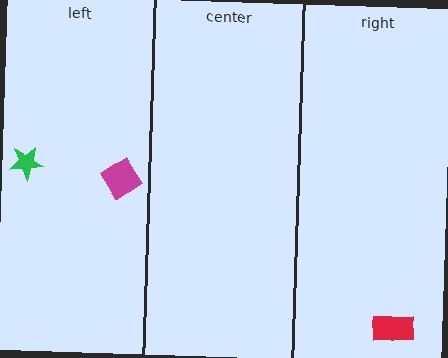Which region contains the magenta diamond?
The left region.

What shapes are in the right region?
The red rectangle.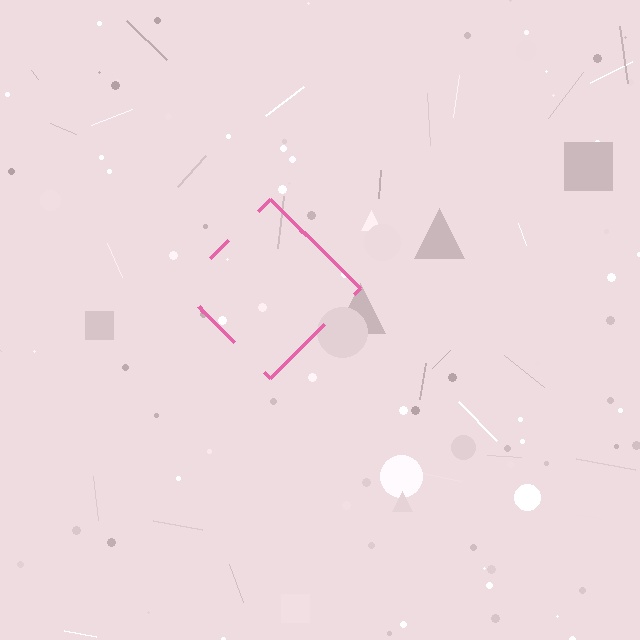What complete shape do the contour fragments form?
The contour fragments form a diamond.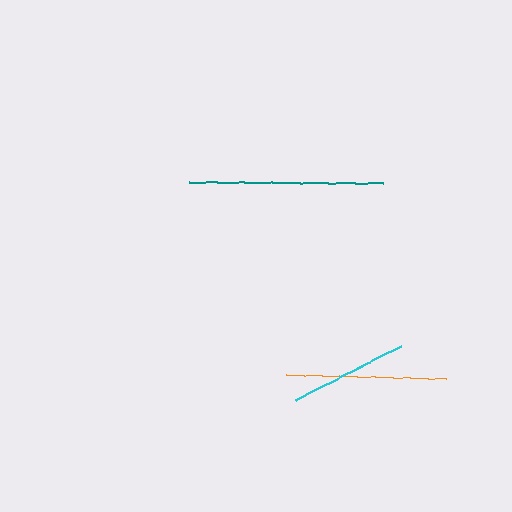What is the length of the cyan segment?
The cyan segment is approximately 120 pixels long.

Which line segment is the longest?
The teal line is the longest at approximately 193 pixels.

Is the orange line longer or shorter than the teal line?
The teal line is longer than the orange line.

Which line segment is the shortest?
The cyan line is the shortest at approximately 120 pixels.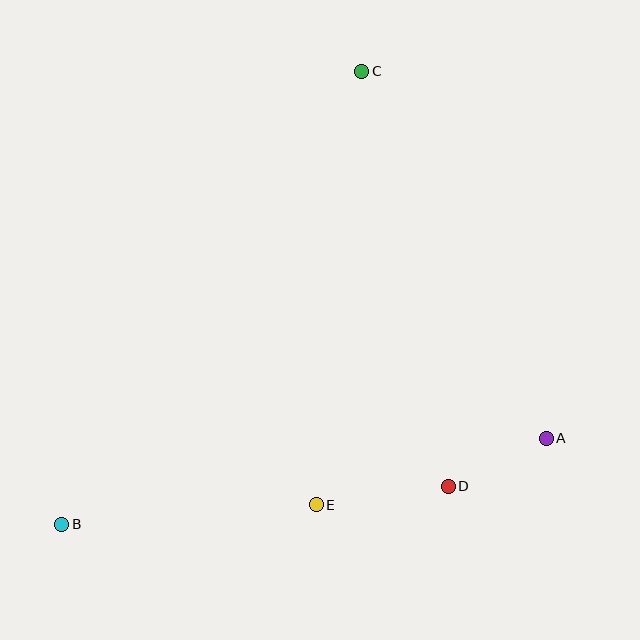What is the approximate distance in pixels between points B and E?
The distance between B and E is approximately 255 pixels.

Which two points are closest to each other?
Points A and D are closest to each other.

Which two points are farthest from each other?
Points B and C are farthest from each other.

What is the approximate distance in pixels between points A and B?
The distance between A and B is approximately 492 pixels.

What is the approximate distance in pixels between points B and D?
The distance between B and D is approximately 388 pixels.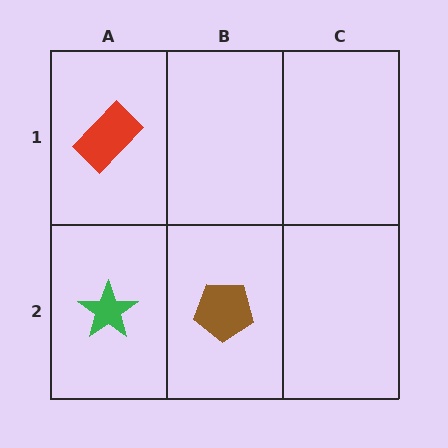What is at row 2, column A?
A green star.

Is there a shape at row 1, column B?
No, that cell is empty.